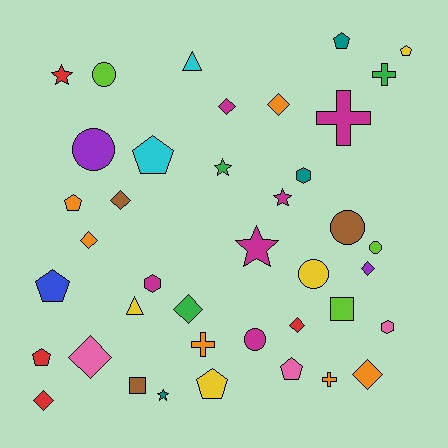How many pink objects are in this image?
There are 3 pink objects.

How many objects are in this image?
There are 40 objects.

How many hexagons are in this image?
There are 3 hexagons.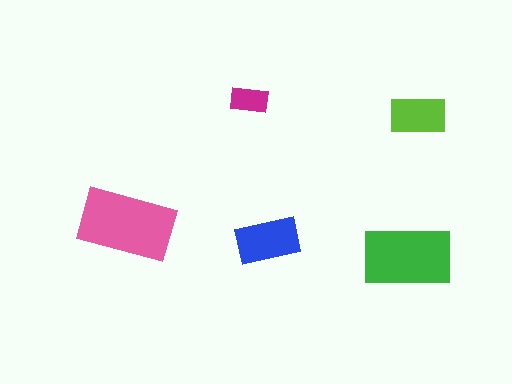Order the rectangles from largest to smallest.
the pink one, the green one, the blue one, the lime one, the magenta one.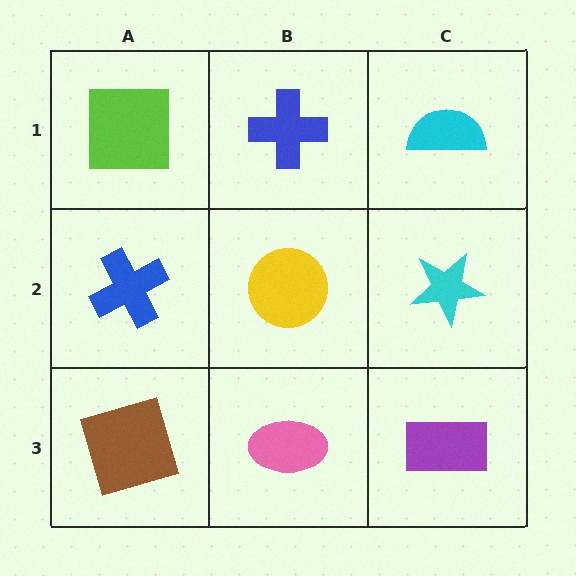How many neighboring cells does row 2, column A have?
3.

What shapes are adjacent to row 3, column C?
A cyan star (row 2, column C), a pink ellipse (row 3, column B).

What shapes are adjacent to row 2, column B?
A blue cross (row 1, column B), a pink ellipse (row 3, column B), a blue cross (row 2, column A), a cyan star (row 2, column C).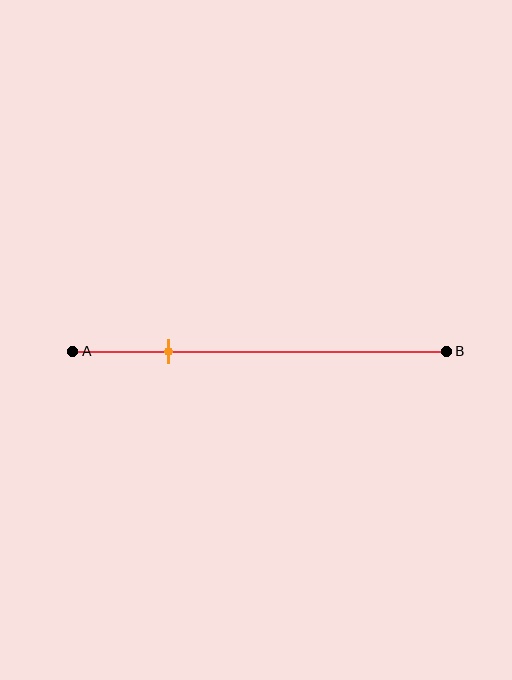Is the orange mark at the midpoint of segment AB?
No, the mark is at about 25% from A, not at the 50% midpoint.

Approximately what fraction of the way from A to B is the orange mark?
The orange mark is approximately 25% of the way from A to B.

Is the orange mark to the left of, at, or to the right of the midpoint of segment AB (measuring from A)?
The orange mark is to the left of the midpoint of segment AB.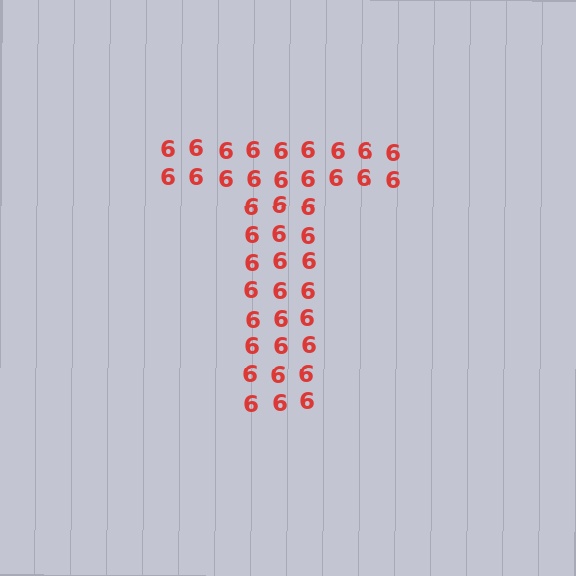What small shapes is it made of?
It is made of small digit 6's.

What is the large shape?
The large shape is the letter T.